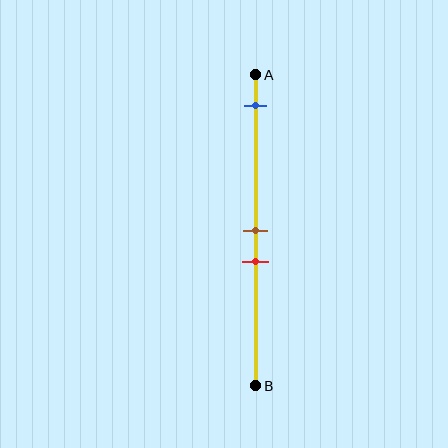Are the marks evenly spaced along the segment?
No, the marks are not evenly spaced.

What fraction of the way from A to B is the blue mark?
The blue mark is approximately 10% (0.1) of the way from A to B.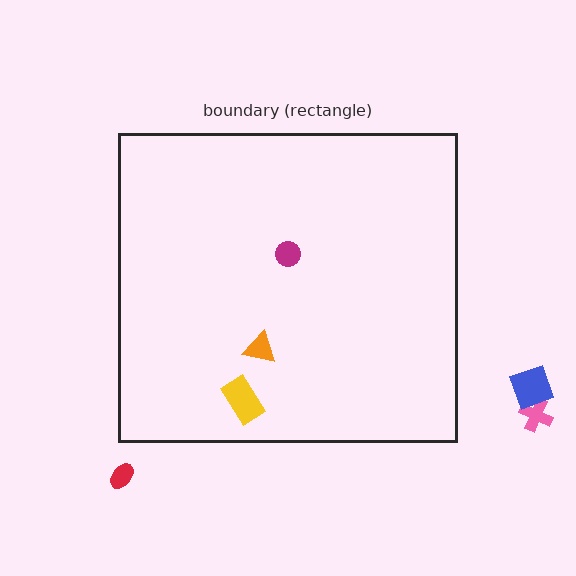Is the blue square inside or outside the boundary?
Outside.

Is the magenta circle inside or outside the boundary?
Inside.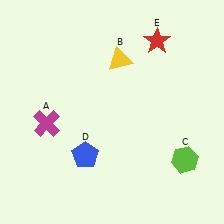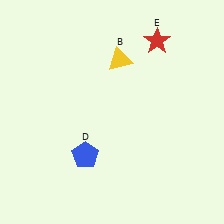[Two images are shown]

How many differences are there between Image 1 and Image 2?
There are 2 differences between the two images.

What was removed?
The magenta cross (A), the lime hexagon (C) were removed in Image 2.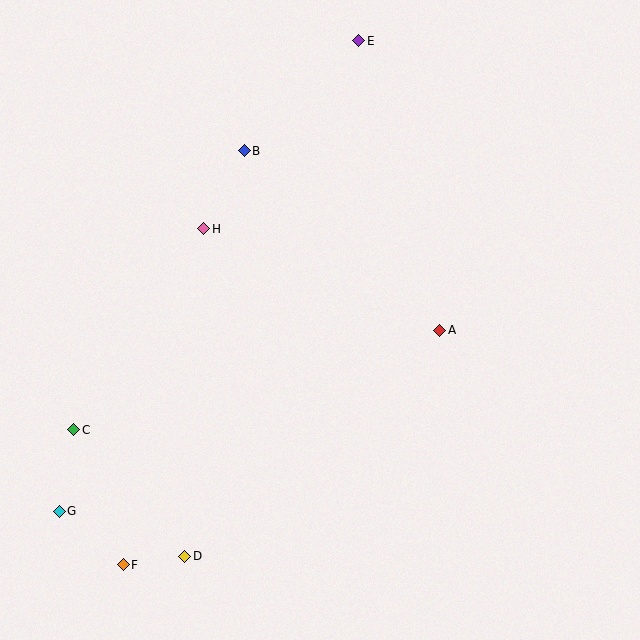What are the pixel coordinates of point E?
Point E is at (359, 41).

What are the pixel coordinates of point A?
Point A is at (440, 330).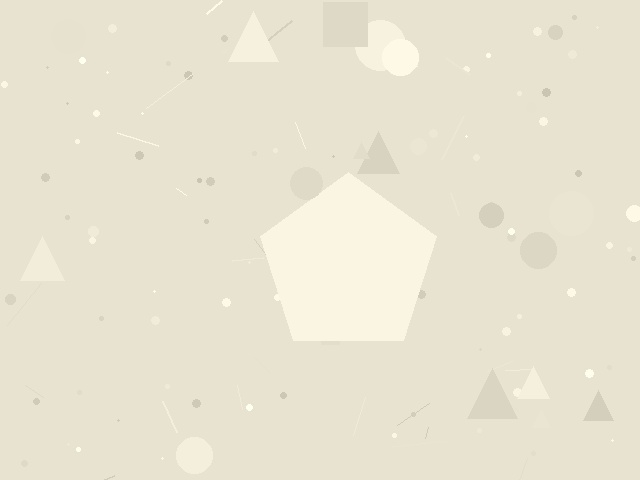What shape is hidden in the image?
A pentagon is hidden in the image.